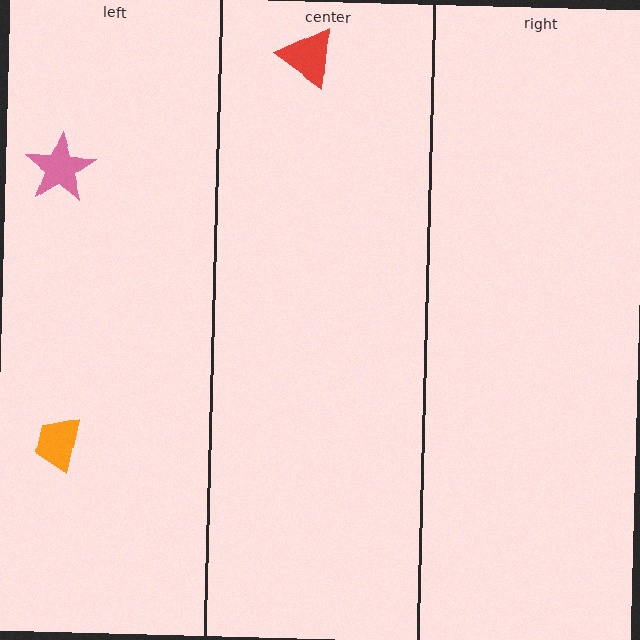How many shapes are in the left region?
2.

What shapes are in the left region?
The pink star, the orange trapezoid.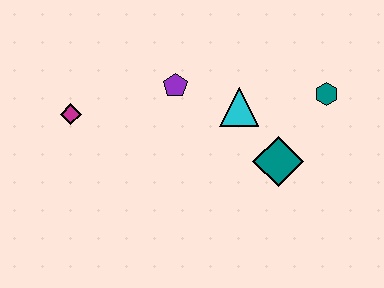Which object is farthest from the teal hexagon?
The magenta diamond is farthest from the teal hexagon.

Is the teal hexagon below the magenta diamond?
No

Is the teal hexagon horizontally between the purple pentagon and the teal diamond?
No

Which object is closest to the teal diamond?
The cyan triangle is closest to the teal diamond.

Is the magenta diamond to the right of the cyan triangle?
No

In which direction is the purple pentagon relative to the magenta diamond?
The purple pentagon is to the right of the magenta diamond.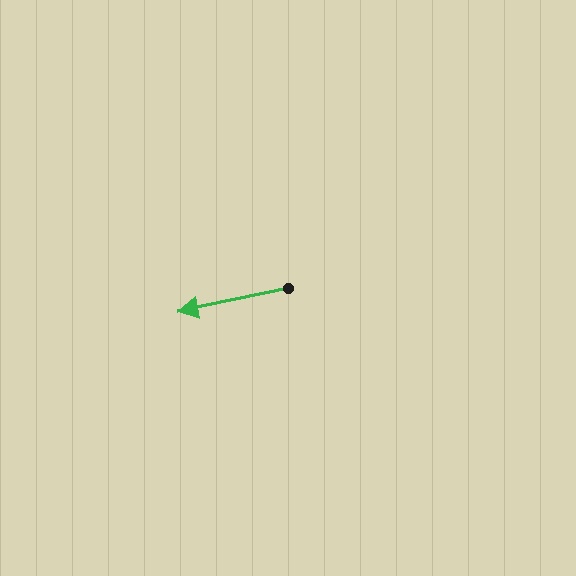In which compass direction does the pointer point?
West.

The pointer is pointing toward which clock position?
Roughly 9 o'clock.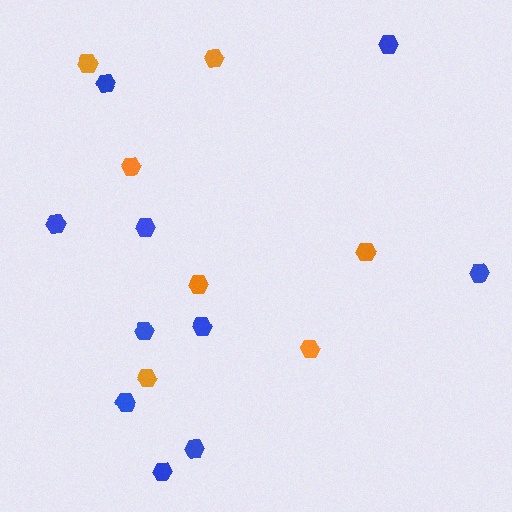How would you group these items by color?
There are 2 groups: one group of blue hexagons (10) and one group of orange hexagons (7).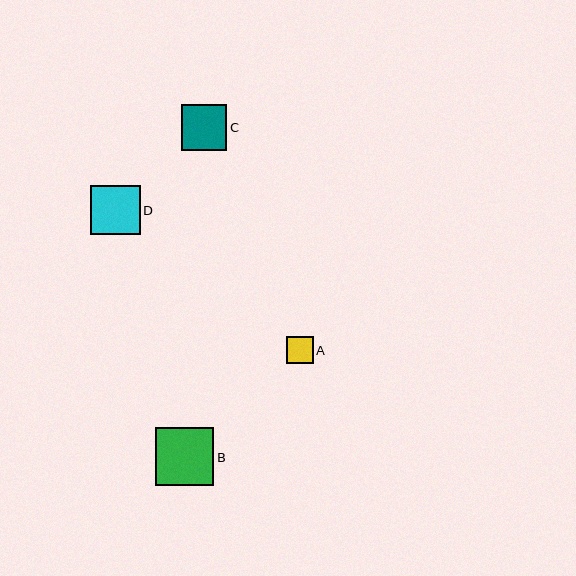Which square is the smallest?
Square A is the smallest with a size of approximately 27 pixels.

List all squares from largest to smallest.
From largest to smallest: B, D, C, A.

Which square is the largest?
Square B is the largest with a size of approximately 58 pixels.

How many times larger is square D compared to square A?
Square D is approximately 1.8 times the size of square A.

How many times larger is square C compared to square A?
Square C is approximately 1.7 times the size of square A.